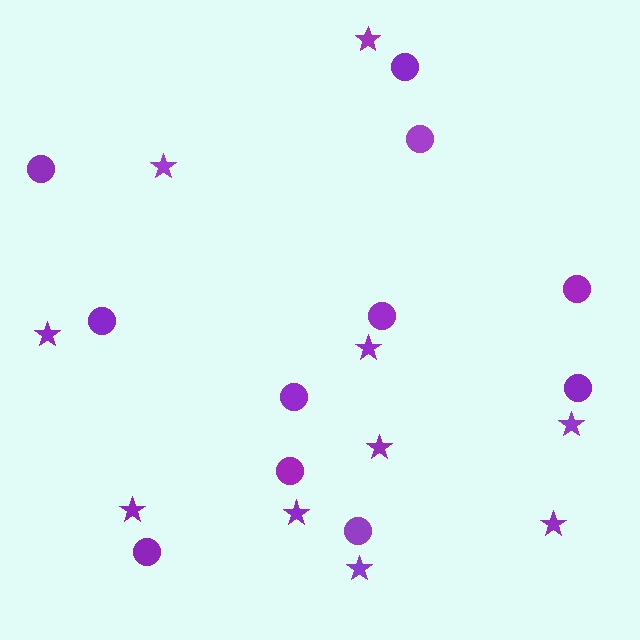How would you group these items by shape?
There are 2 groups: one group of stars (10) and one group of circles (11).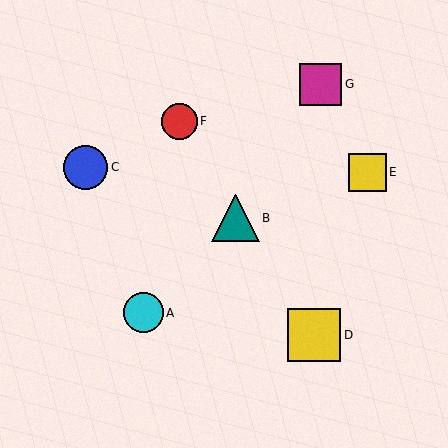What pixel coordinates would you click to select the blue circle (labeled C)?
Click at (86, 167) to select the blue circle C.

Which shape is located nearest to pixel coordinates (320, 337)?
The yellow square (labeled D) at (314, 335) is nearest to that location.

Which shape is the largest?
The yellow square (labeled D) is the largest.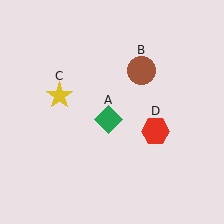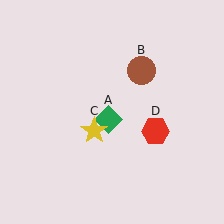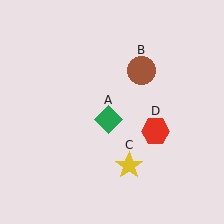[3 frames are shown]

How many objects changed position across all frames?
1 object changed position: yellow star (object C).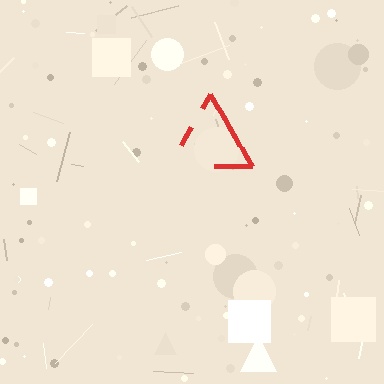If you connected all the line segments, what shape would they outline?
They would outline a triangle.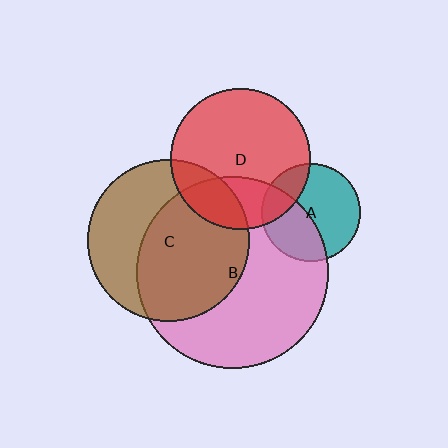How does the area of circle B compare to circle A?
Approximately 3.8 times.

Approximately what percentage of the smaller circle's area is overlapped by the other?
Approximately 20%.